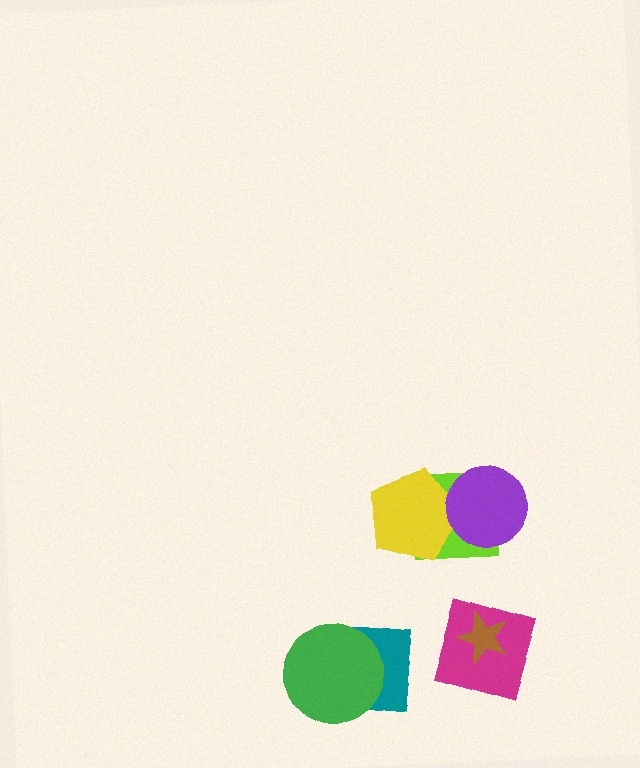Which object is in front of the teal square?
The green circle is in front of the teal square.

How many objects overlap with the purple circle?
2 objects overlap with the purple circle.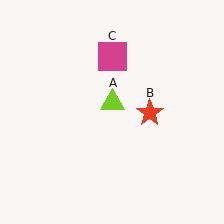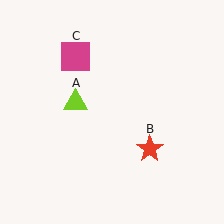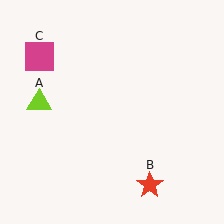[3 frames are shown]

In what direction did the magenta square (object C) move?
The magenta square (object C) moved left.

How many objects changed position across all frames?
3 objects changed position: lime triangle (object A), red star (object B), magenta square (object C).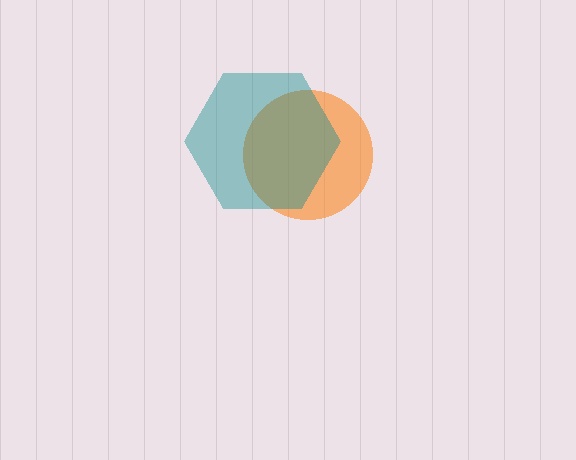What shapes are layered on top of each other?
The layered shapes are: an orange circle, a teal hexagon.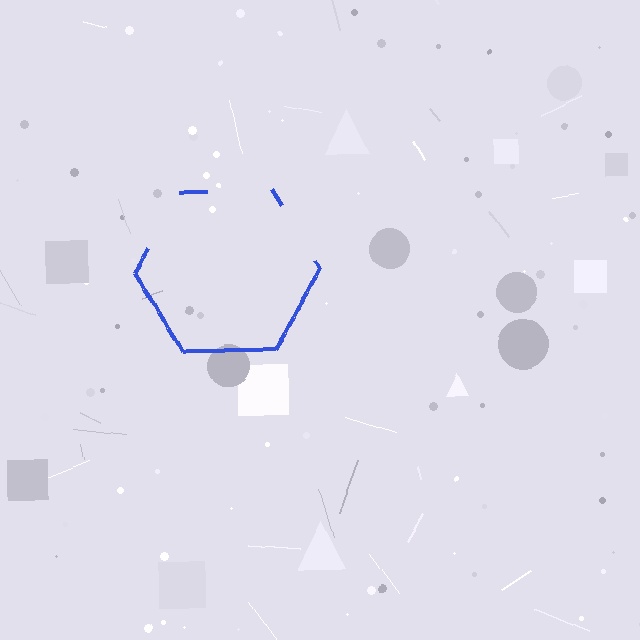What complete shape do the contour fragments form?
The contour fragments form a hexagon.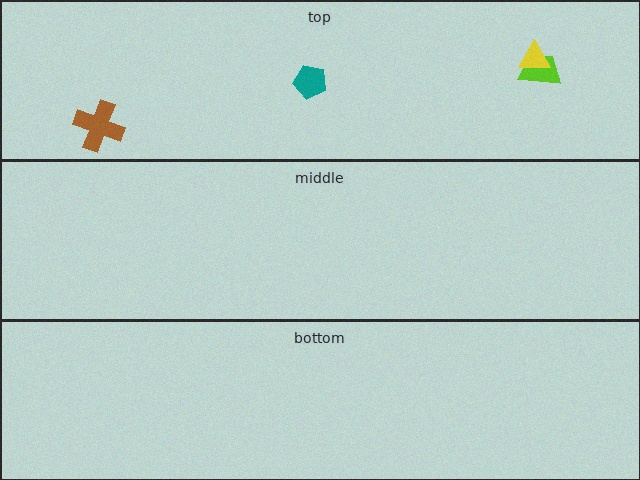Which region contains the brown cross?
The top region.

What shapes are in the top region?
The lime trapezoid, the brown cross, the yellow triangle, the teal pentagon.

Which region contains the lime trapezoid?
The top region.